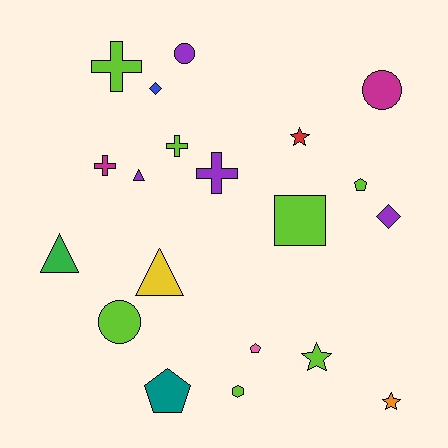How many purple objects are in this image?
There are 4 purple objects.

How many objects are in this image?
There are 20 objects.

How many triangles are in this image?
There are 3 triangles.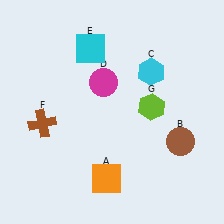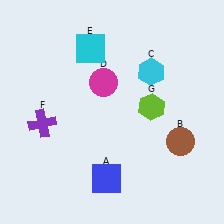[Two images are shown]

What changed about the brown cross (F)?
In Image 1, F is brown. In Image 2, it changed to purple.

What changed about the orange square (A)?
In Image 1, A is orange. In Image 2, it changed to blue.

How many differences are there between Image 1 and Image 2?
There are 2 differences between the two images.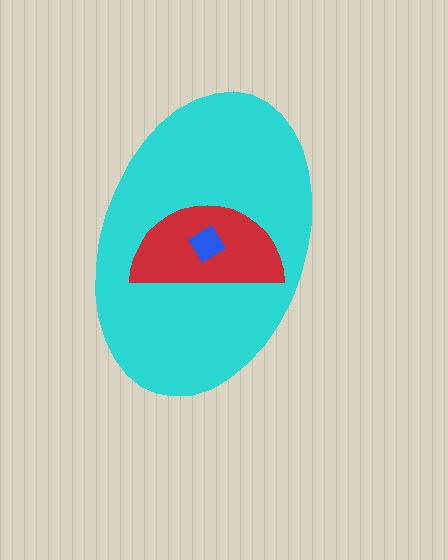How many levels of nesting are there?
3.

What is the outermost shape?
The cyan ellipse.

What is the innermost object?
The blue diamond.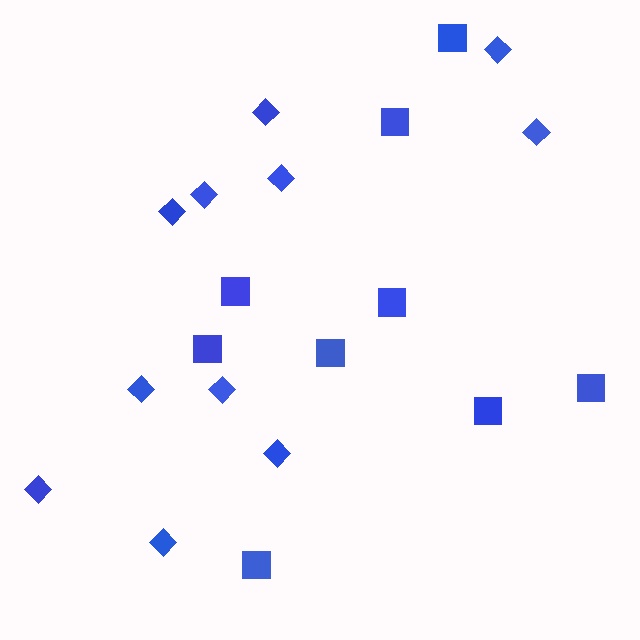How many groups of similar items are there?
There are 2 groups: one group of diamonds (11) and one group of squares (9).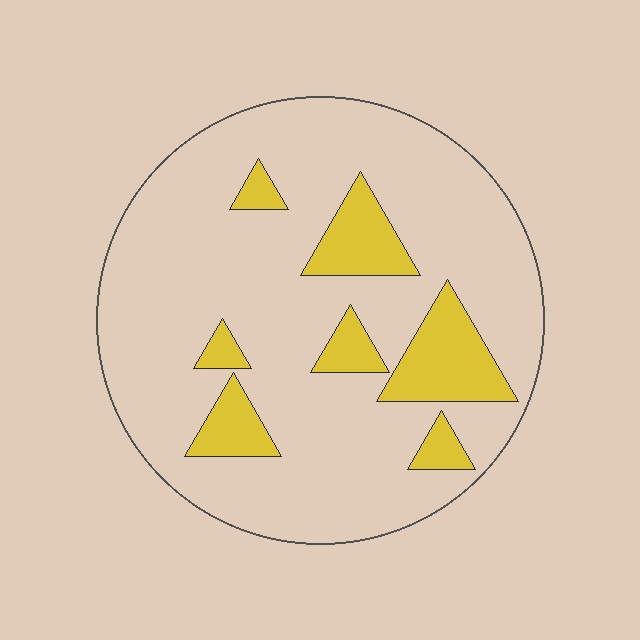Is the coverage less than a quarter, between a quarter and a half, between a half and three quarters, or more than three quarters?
Less than a quarter.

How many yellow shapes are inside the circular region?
7.